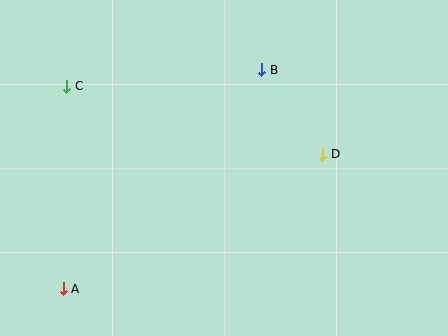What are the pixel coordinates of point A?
Point A is at (63, 289).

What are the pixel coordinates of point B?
Point B is at (262, 70).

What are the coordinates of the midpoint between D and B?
The midpoint between D and B is at (292, 112).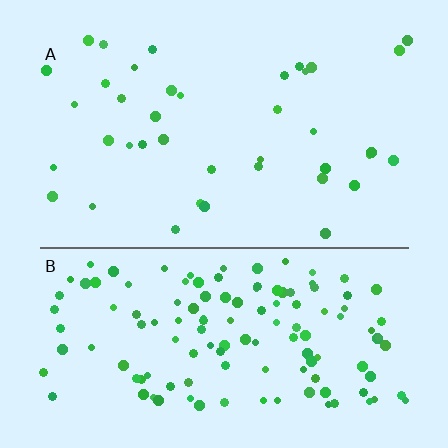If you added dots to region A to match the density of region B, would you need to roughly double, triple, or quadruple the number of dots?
Approximately triple.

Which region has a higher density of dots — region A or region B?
B (the bottom).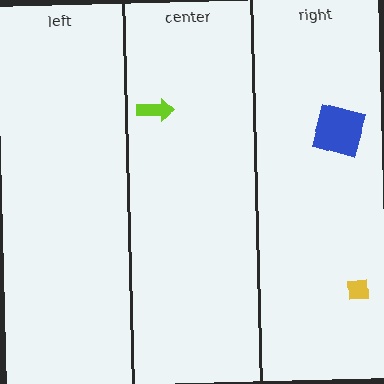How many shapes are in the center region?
1.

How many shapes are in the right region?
2.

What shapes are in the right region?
The yellow square, the blue square.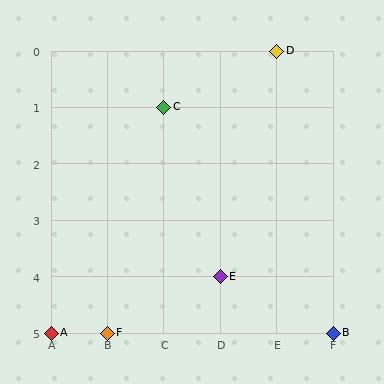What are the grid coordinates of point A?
Point A is at grid coordinates (A, 5).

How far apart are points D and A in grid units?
Points D and A are 4 columns and 5 rows apart (about 6.4 grid units diagonally).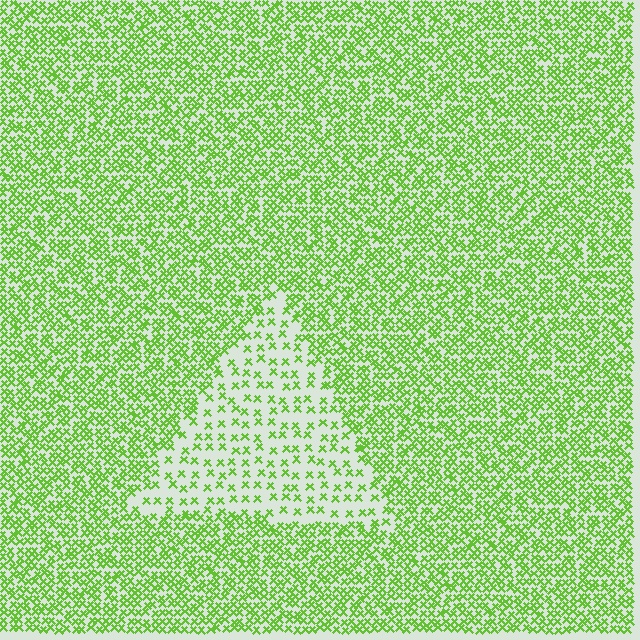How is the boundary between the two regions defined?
The boundary is defined by a change in element density (approximately 2.6x ratio). All elements are the same color, size, and shape.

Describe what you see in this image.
The image contains small lime elements arranged at two different densities. A triangle-shaped region is visible where the elements are less densely packed than the surrounding area.